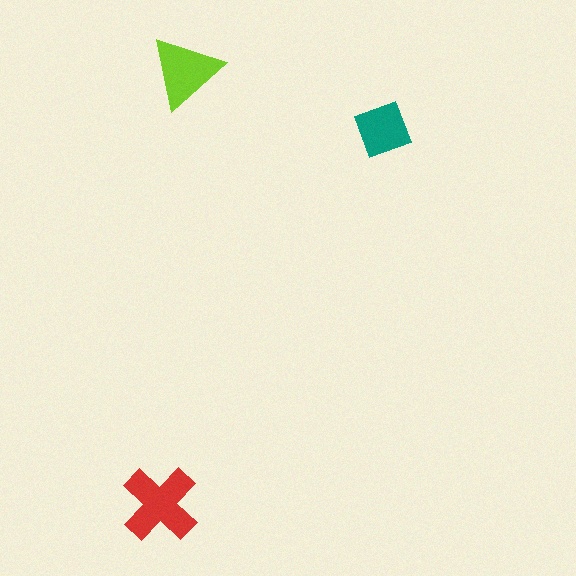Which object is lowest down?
The red cross is bottommost.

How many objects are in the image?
There are 3 objects in the image.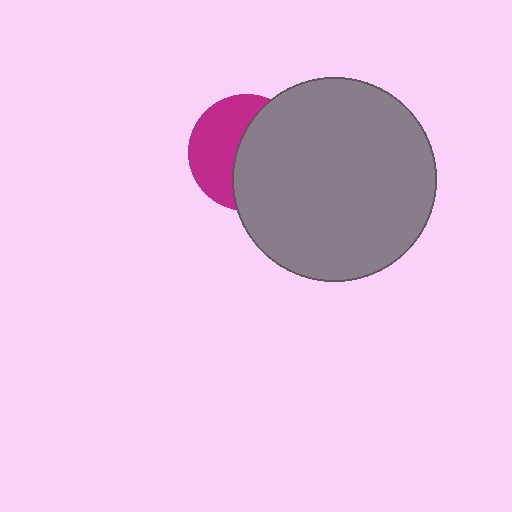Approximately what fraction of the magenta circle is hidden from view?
Roughly 55% of the magenta circle is hidden behind the gray circle.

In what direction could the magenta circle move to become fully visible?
The magenta circle could move left. That would shift it out from behind the gray circle entirely.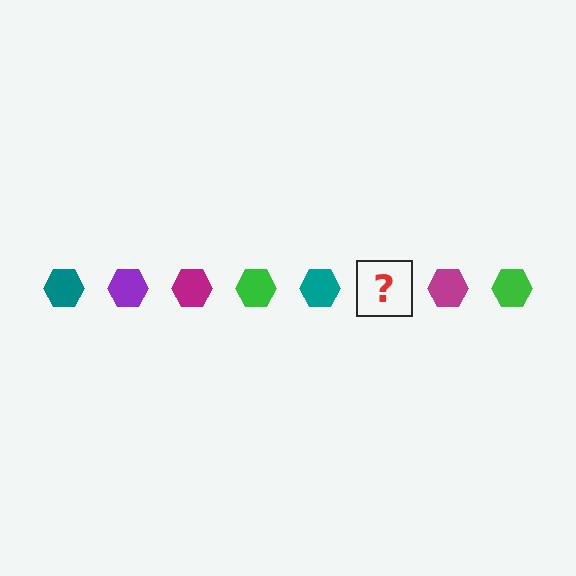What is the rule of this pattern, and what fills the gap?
The rule is that the pattern cycles through teal, purple, magenta, green hexagons. The gap should be filled with a purple hexagon.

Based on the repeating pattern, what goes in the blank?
The blank should be a purple hexagon.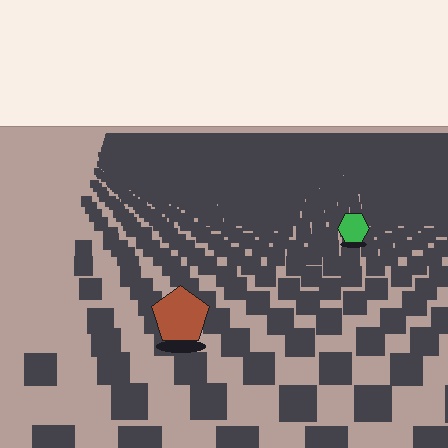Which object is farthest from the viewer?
The green hexagon is farthest from the viewer. It appears smaller and the ground texture around it is denser.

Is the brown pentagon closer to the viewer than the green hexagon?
Yes. The brown pentagon is closer — you can tell from the texture gradient: the ground texture is coarser near it.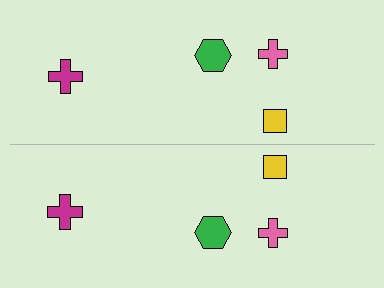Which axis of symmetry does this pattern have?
The pattern has a horizontal axis of symmetry running through the center of the image.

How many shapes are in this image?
There are 8 shapes in this image.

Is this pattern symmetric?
Yes, this pattern has bilateral (reflection) symmetry.